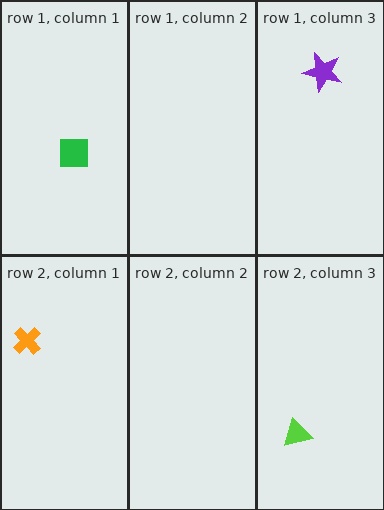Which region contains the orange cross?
The row 2, column 1 region.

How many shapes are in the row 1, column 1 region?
1.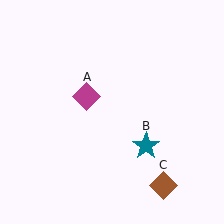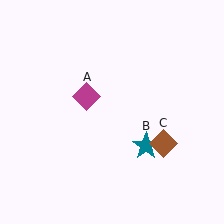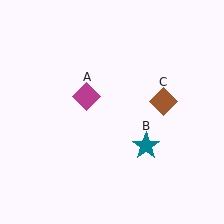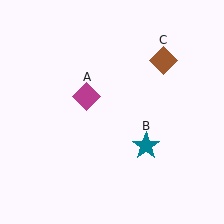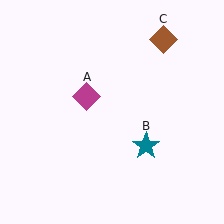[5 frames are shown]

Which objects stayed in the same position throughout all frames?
Magenta diamond (object A) and teal star (object B) remained stationary.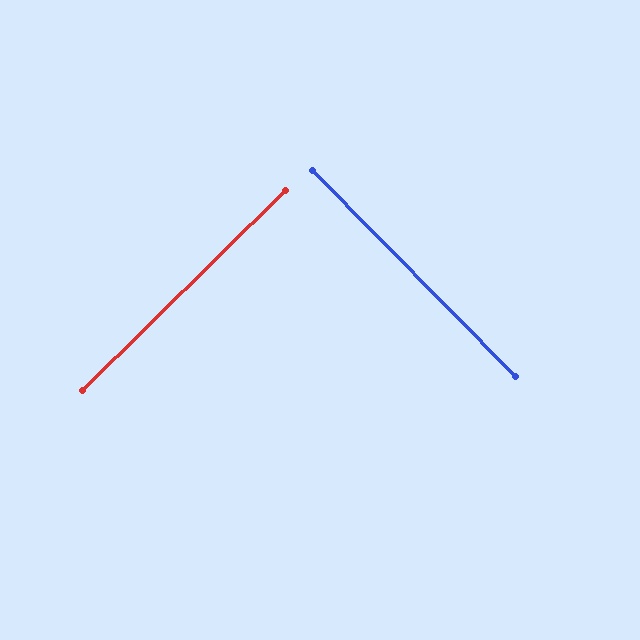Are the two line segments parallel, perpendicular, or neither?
Perpendicular — they meet at approximately 90°.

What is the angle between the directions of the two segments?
Approximately 90 degrees.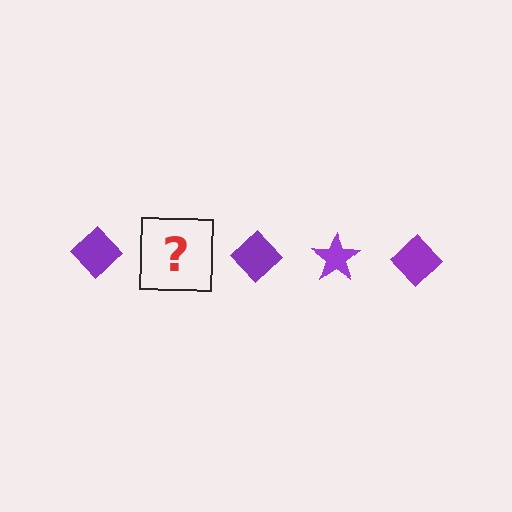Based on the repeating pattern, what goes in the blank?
The blank should be a purple star.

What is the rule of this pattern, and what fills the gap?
The rule is that the pattern cycles through diamond, star shapes in purple. The gap should be filled with a purple star.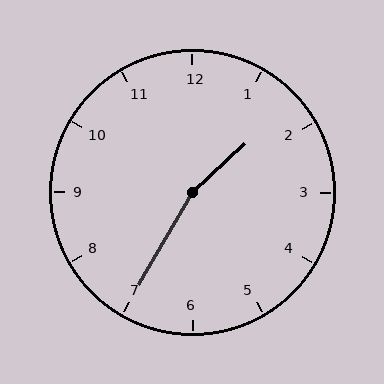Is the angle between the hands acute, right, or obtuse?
It is obtuse.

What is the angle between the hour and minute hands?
Approximately 162 degrees.